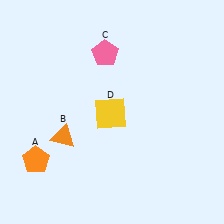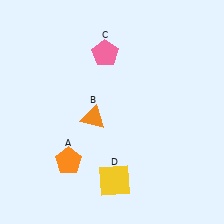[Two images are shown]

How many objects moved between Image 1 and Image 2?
3 objects moved between the two images.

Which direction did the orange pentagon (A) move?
The orange pentagon (A) moved right.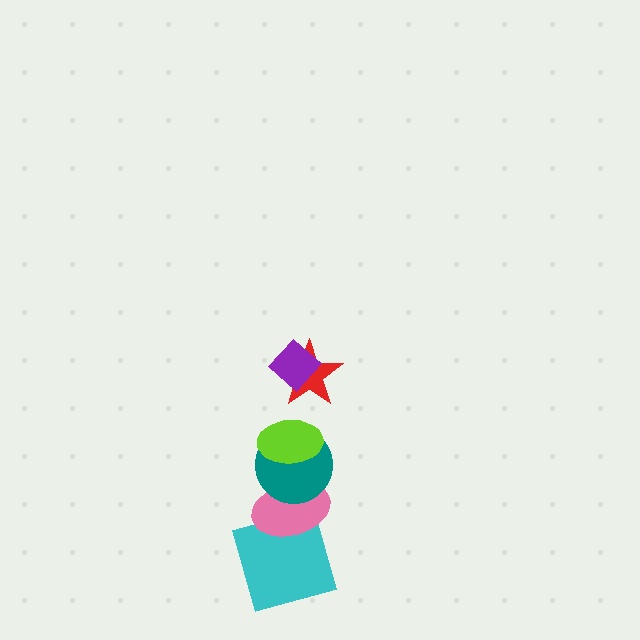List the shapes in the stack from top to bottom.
From top to bottom: the purple diamond, the red star, the lime ellipse, the teal circle, the pink ellipse, the cyan square.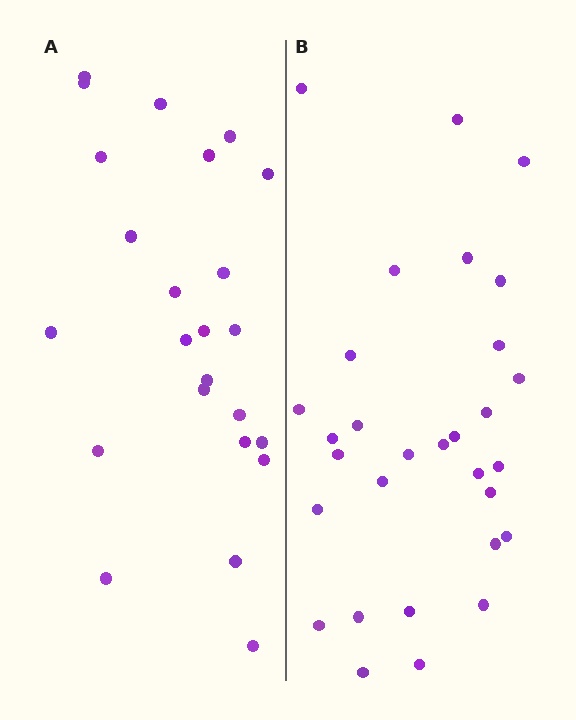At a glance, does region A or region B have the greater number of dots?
Region B (the right region) has more dots.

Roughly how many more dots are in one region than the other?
Region B has about 6 more dots than region A.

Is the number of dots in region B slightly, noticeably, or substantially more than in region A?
Region B has noticeably more, but not dramatically so. The ratio is roughly 1.2 to 1.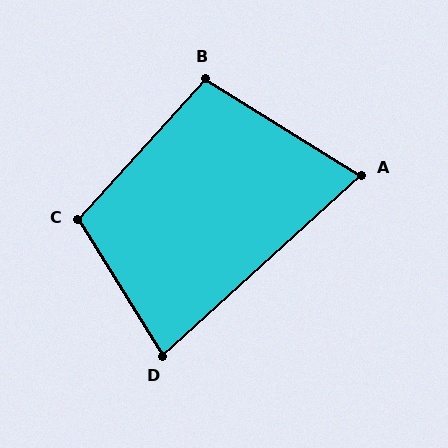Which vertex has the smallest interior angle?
A, at approximately 74 degrees.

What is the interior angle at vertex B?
Approximately 101 degrees (obtuse).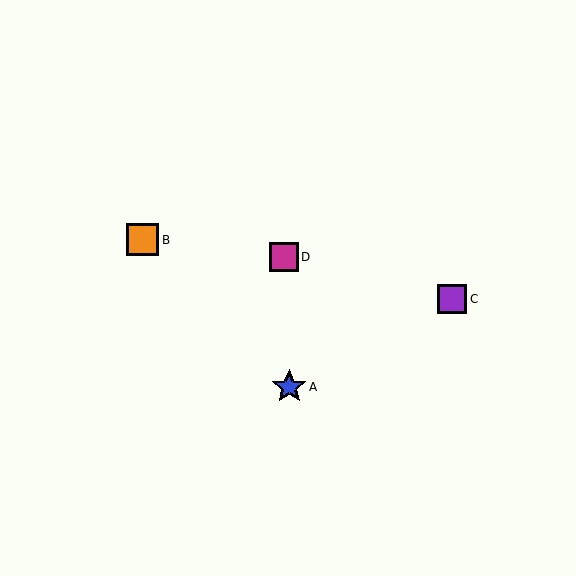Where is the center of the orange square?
The center of the orange square is at (143, 240).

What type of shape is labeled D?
Shape D is a magenta square.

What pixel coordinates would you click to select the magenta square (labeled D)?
Click at (284, 257) to select the magenta square D.